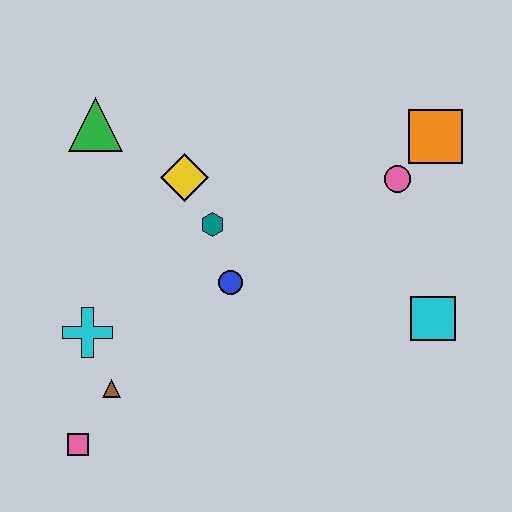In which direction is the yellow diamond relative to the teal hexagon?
The yellow diamond is above the teal hexagon.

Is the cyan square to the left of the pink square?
No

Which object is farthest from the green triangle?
The cyan square is farthest from the green triangle.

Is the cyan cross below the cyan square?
Yes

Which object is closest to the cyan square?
The pink circle is closest to the cyan square.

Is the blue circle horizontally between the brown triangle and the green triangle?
No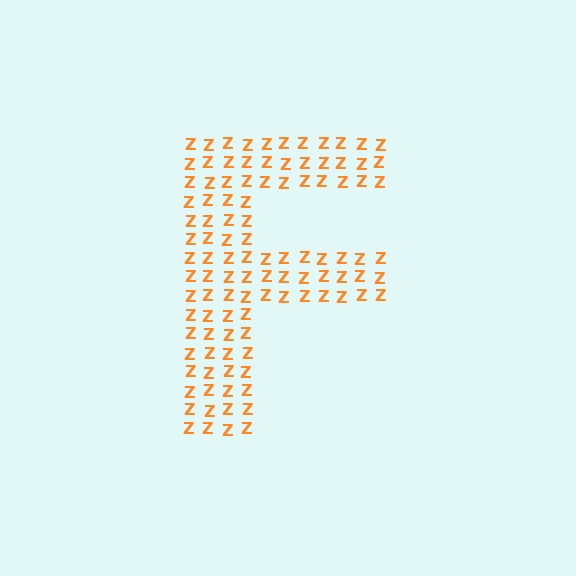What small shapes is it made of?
It is made of small letter Z's.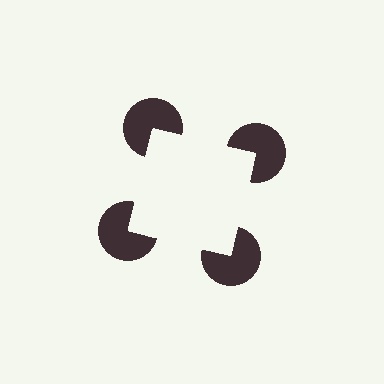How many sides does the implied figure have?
4 sides.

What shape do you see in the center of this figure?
An illusory square — its edges are inferred from the aligned wedge cuts in the pac-man discs, not physically drawn.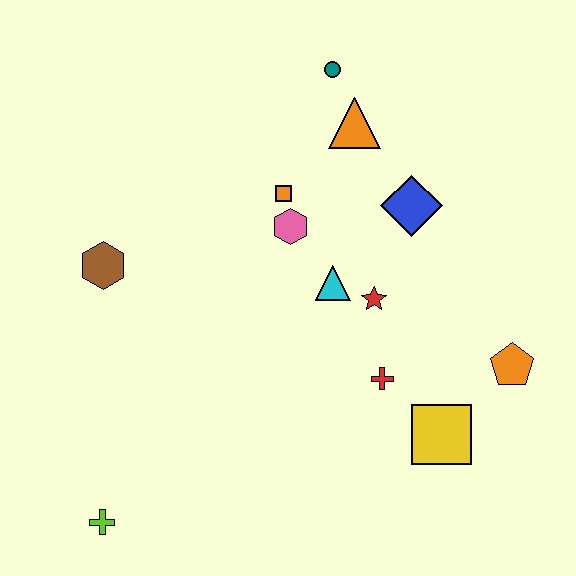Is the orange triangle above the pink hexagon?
Yes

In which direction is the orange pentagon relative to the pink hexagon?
The orange pentagon is to the right of the pink hexagon.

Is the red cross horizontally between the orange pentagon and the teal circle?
Yes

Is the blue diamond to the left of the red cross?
No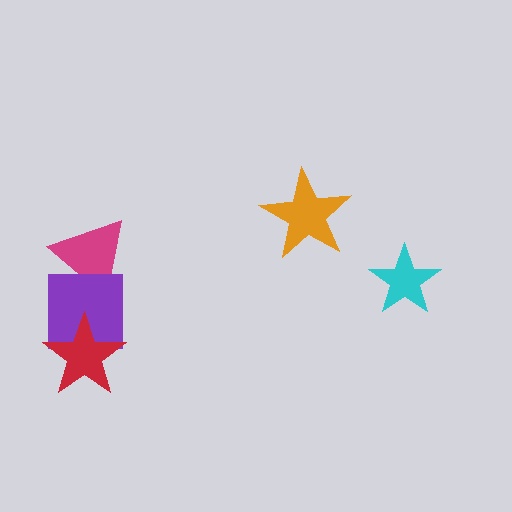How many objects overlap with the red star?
1 object overlaps with the red star.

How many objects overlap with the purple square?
2 objects overlap with the purple square.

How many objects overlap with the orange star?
0 objects overlap with the orange star.